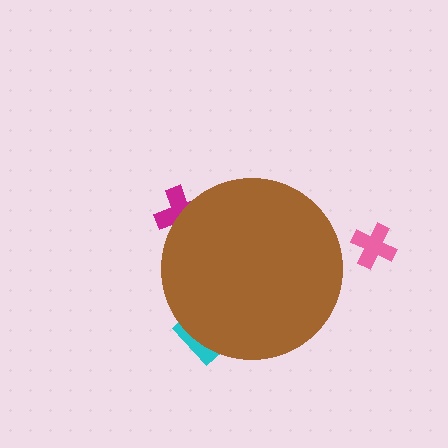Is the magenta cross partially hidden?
Yes, the magenta cross is partially hidden behind the brown circle.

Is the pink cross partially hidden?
No, the pink cross is fully visible.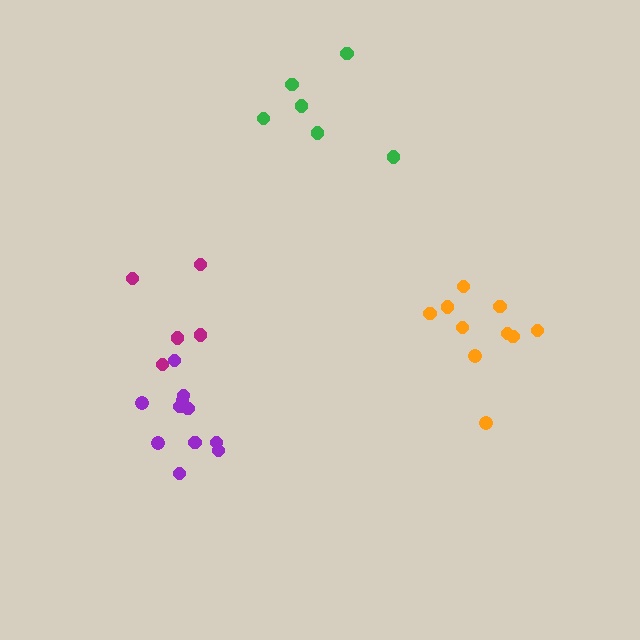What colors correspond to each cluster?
The clusters are colored: orange, magenta, green, purple.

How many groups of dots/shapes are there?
There are 4 groups.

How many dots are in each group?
Group 1: 10 dots, Group 2: 5 dots, Group 3: 6 dots, Group 4: 11 dots (32 total).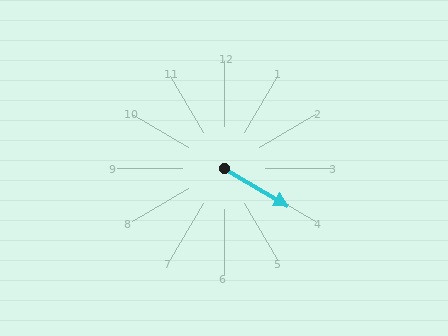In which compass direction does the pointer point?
Southeast.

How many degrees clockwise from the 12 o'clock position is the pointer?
Approximately 121 degrees.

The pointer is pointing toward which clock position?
Roughly 4 o'clock.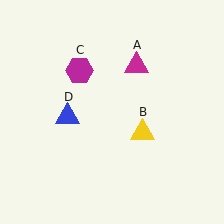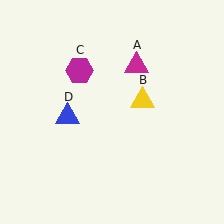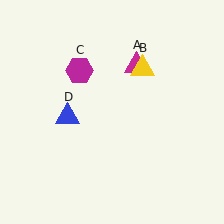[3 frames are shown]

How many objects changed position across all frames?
1 object changed position: yellow triangle (object B).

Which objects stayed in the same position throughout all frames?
Magenta triangle (object A) and magenta hexagon (object C) and blue triangle (object D) remained stationary.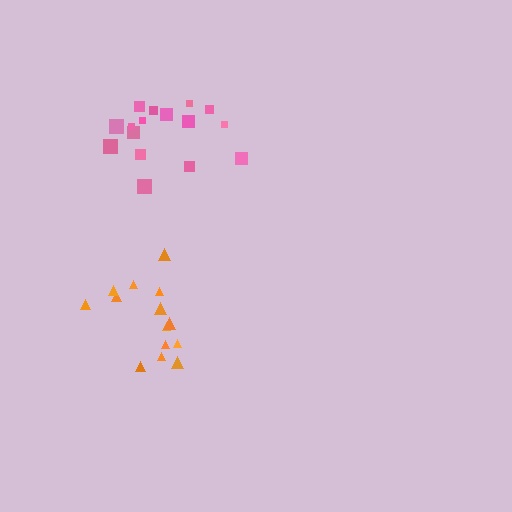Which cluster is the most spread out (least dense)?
Orange.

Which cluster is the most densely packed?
Pink.